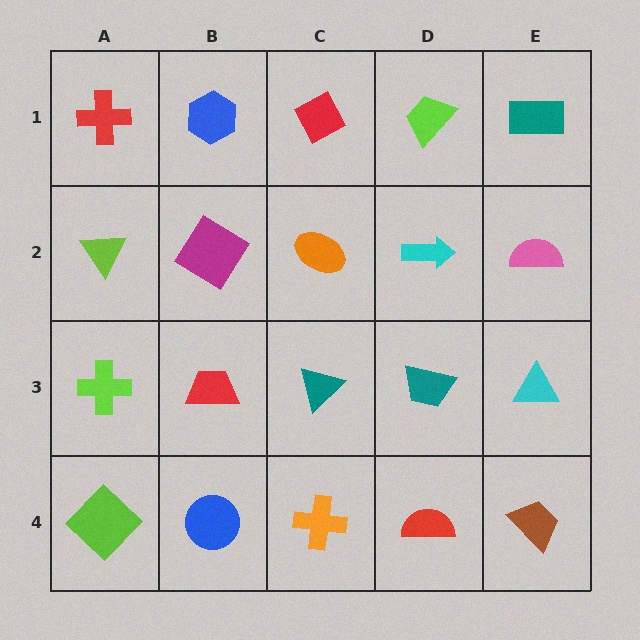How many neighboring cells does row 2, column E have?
3.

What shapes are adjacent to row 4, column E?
A cyan triangle (row 3, column E), a red semicircle (row 4, column D).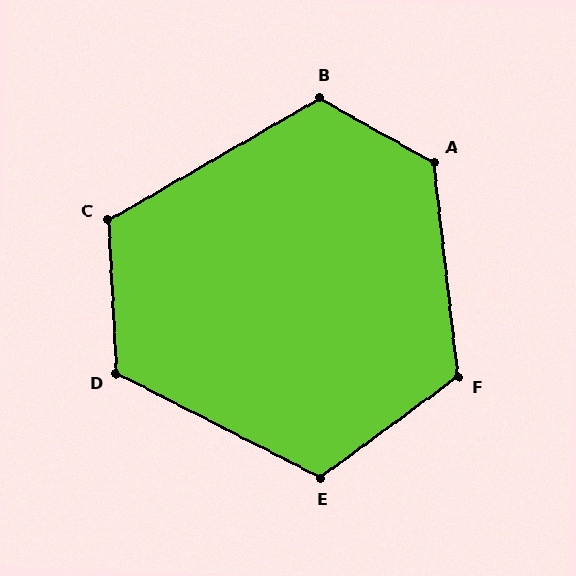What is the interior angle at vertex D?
Approximately 120 degrees (obtuse).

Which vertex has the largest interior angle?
A, at approximately 126 degrees.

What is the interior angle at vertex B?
Approximately 121 degrees (obtuse).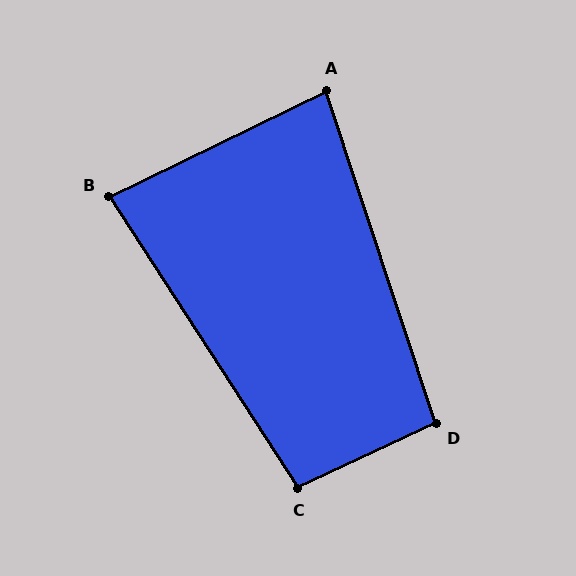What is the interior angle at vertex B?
Approximately 83 degrees (acute).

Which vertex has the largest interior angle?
C, at approximately 98 degrees.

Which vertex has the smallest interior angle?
A, at approximately 82 degrees.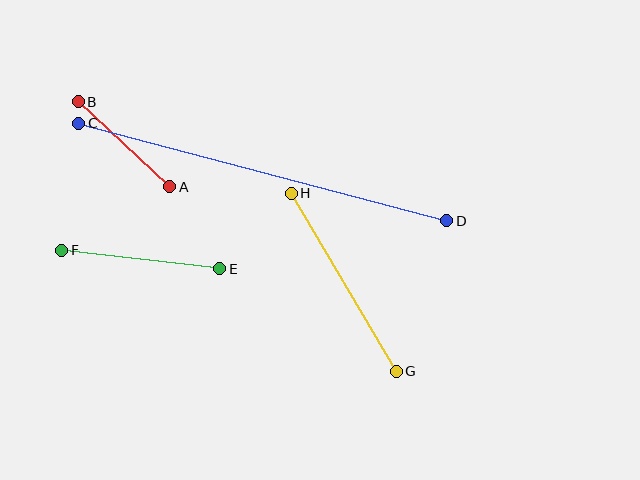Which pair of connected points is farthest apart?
Points C and D are farthest apart.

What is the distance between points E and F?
The distance is approximately 159 pixels.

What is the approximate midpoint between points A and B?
The midpoint is at approximately (124, 144) pixels.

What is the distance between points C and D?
The distance is approximately 381 pixels.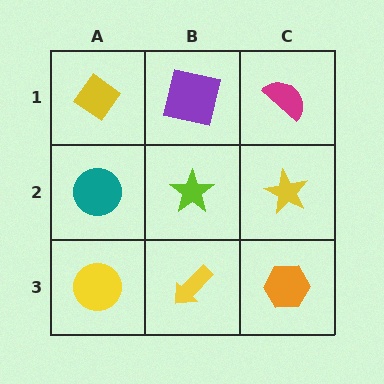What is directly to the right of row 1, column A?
A purple square.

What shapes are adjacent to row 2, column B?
A purple square (row 1, column B), a yellow arrow (row 3, column B), a teal circle (row 2, column A), a yellow star (row 2, column C).